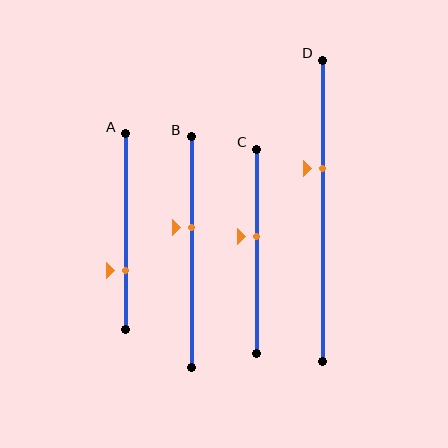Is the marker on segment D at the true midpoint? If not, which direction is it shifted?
No, the marker on segment D is shifted upward by about 14% of the segment length.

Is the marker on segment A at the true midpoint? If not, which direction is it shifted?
No, the marker on segment A is shifted downward by about 20% of the segment length.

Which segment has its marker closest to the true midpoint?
Segment C has its marker closest to the true midpoint.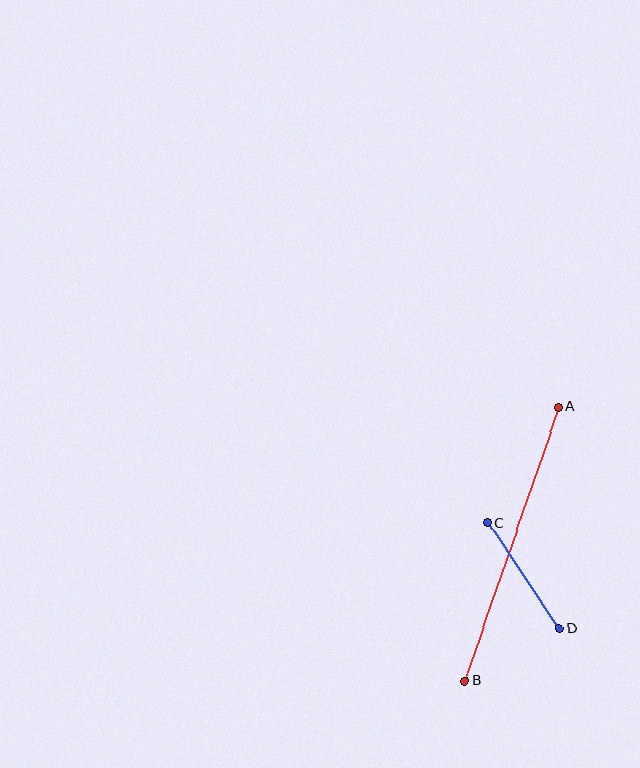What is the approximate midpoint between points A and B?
The midpoint is at approximately (512, 544) pixels.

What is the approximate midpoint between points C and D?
The midpoint is at approximately (524, 576) pixels.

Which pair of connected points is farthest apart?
Points A and B are farthest apart.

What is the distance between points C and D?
The distance is approximately 127 pixels.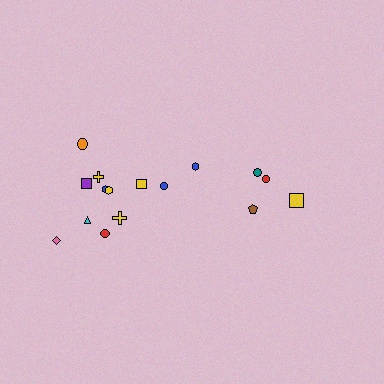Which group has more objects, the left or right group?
The left group.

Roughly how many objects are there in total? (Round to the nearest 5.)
Roughly 15 objects in total.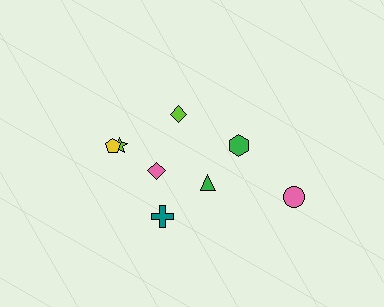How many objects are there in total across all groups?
There are 8 objects.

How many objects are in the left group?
There are 5 objects.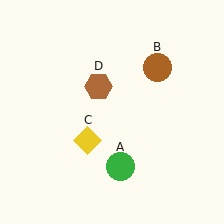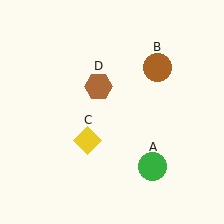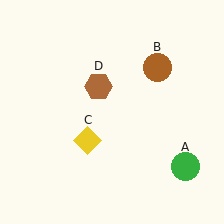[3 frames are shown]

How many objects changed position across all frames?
1 object changed position: green circle (object A).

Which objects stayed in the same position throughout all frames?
Brown circle (object B) and yellow diamond (object C) and brown hexagon (object D) remained stationary.